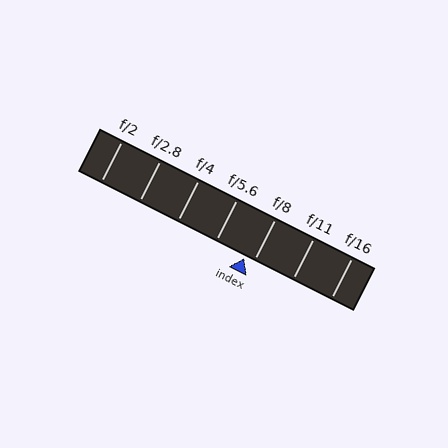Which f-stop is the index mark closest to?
The index mark is closest to f/8.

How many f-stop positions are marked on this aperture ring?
There are 7 f-stop positions marked.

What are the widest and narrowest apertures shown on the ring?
The widest aperture shown is f/2 and the narrowest is f/16.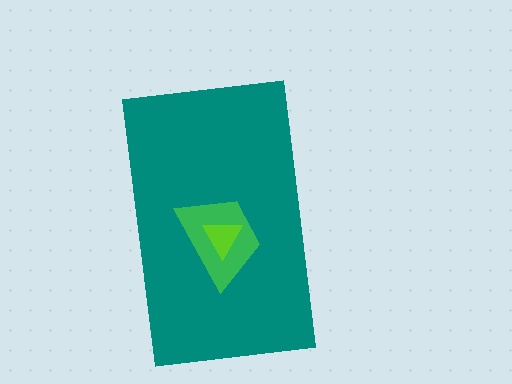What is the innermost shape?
The lime triangle.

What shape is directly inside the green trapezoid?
The lime triangle.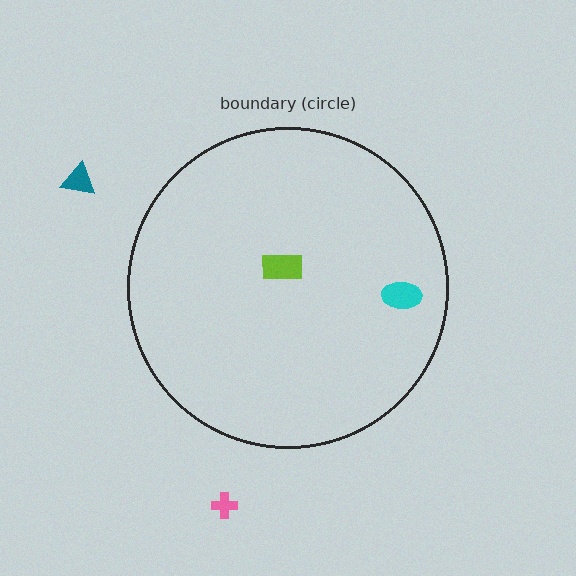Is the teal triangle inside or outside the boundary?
Outside.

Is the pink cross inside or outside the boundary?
Outside.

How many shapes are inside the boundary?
2 inside, 2 outside.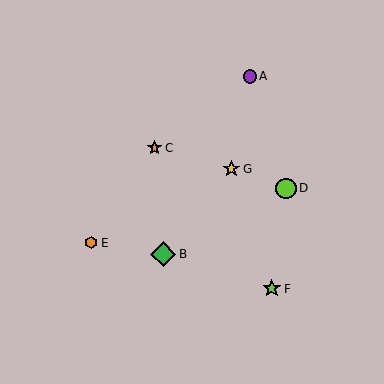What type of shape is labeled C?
Shape C is an orange star.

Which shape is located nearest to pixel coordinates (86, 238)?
The orange hexagon (labeled E) at (91, 243) is nearest to that location.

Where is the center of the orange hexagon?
The center of the orange hexagon is at (91, 243).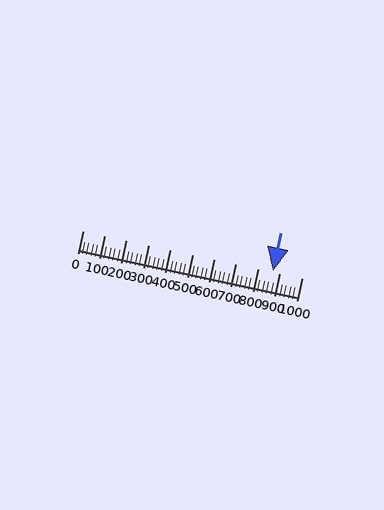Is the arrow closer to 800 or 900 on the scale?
The arrow is closer to 900.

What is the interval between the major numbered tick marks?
The major tick marks are spaced 100 units apart.